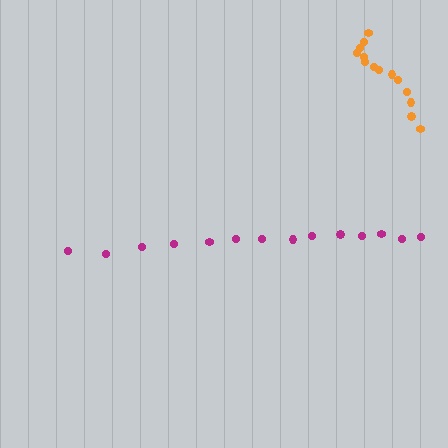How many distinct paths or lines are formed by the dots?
There are 2 distinct paths.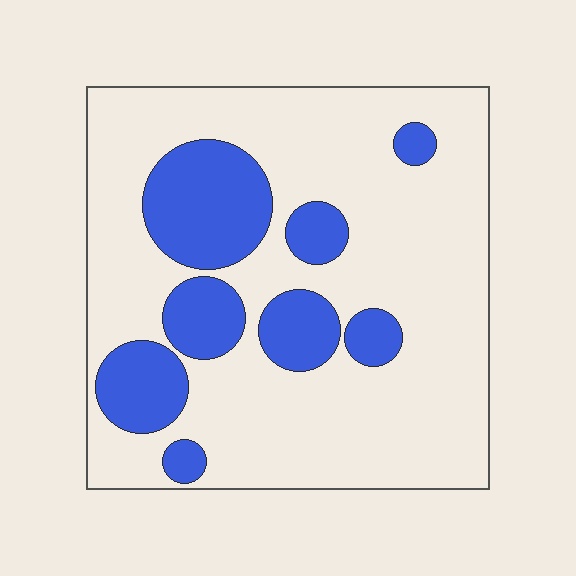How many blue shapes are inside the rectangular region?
8.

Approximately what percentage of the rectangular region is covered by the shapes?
Approximately 25%.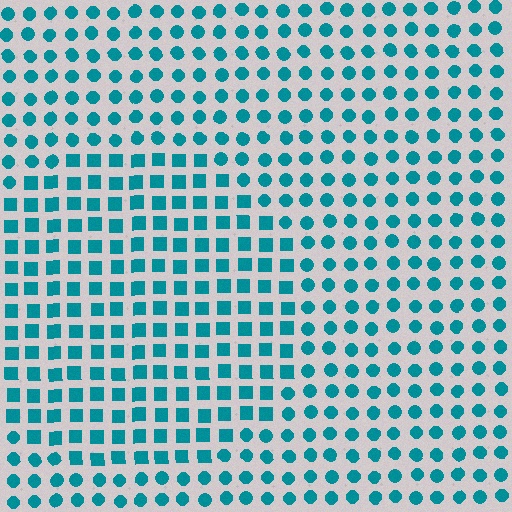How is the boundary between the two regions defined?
The boundary is defined by a change in element shape: squares inside vs. circles outside. All elements share the same color and spacing.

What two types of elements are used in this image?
The image uses squares inside the circle region and circles outside it.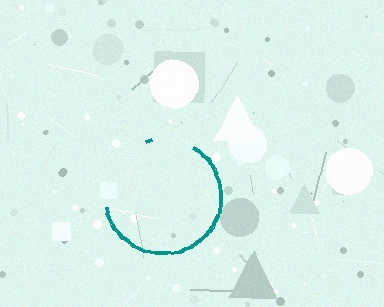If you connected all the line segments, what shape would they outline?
They would outline a circle.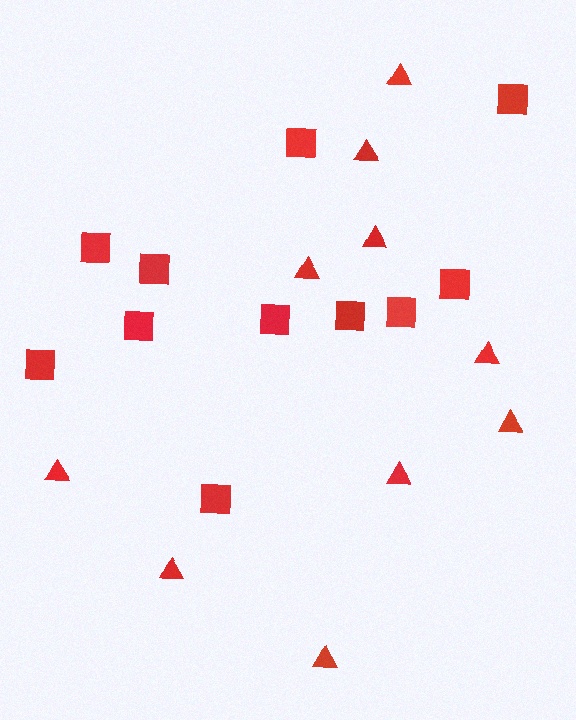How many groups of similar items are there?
There are 2 groups: one group of triangles (10) and one group of squares (11).